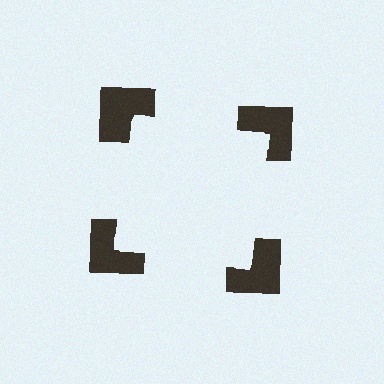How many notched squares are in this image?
There are 4 — one at each vertex of the illusory square.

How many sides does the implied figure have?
4 sides.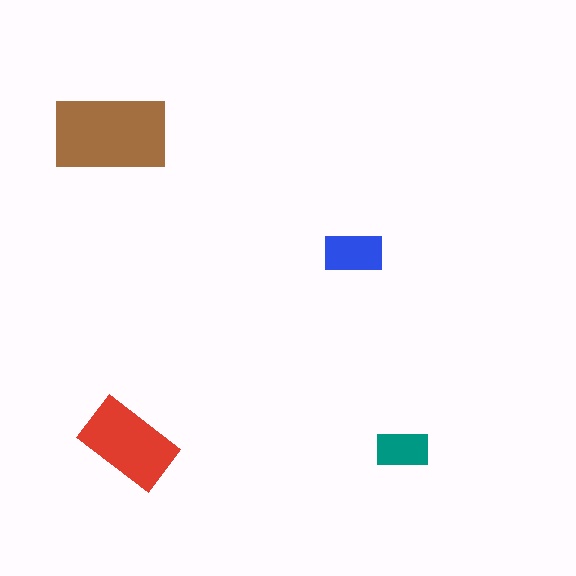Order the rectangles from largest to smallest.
the brown one, the red one, the blue one, the teal one.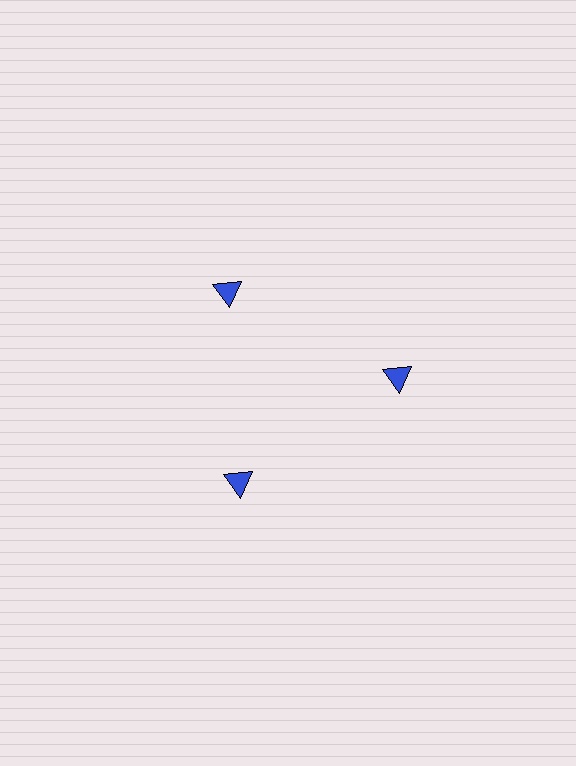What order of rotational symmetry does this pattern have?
This pattern has 3-fold rotational symmetry.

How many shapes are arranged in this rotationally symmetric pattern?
There are 3 shapes, arranged in 3 groups of 1.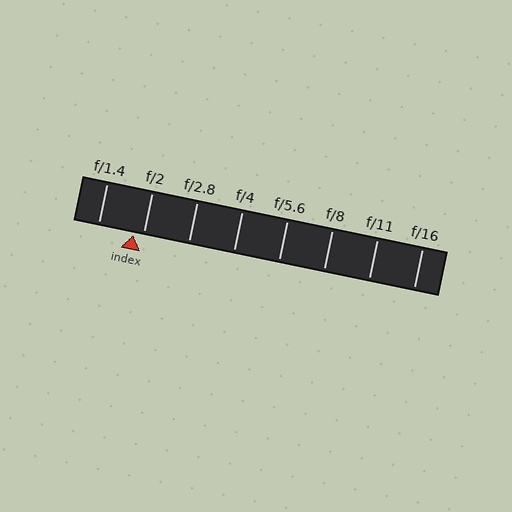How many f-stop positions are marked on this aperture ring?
There are 8 f-stop positions marked.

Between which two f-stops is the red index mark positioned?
The index mark is between f/1.4 and f/2.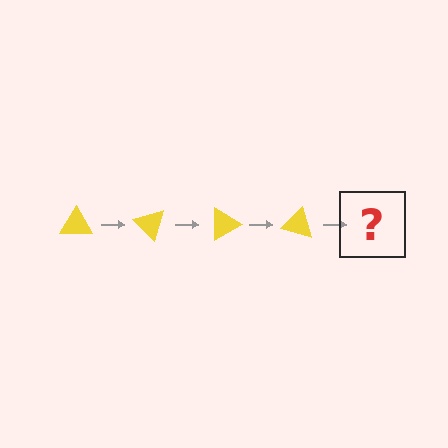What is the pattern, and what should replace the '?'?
The pattern is that the triangle rotates 45 degrees each step. The '?' should be a yellow triangle rotated 180 degrees.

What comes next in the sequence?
The next element should be a yellow triangle rotated 180 degrees.